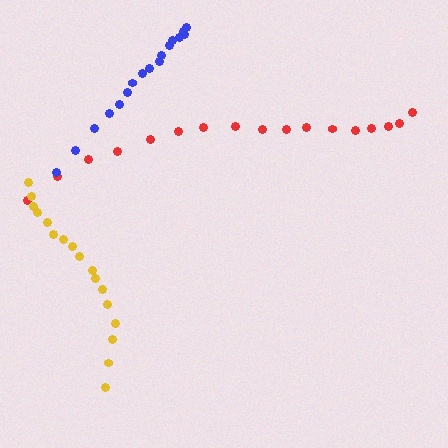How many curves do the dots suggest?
There are 3 distinct paths.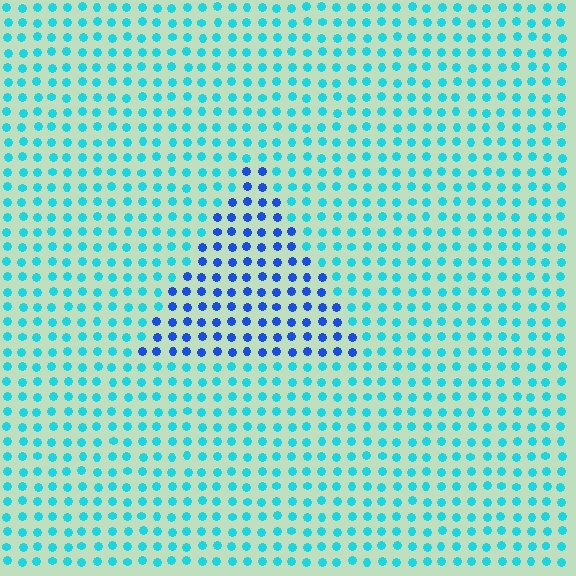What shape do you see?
I see a triangle.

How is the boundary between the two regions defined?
The boundary is defined purely by a slight shift in hue (about 41 degrees). Spacing, size, and orientation are identical on both sides.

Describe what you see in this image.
The image is filled with small cyan elements in a uniform arrangement. A triangle-shaped region is visible where the elements are tinted to a slightly different hue, forming a subtle color boundary.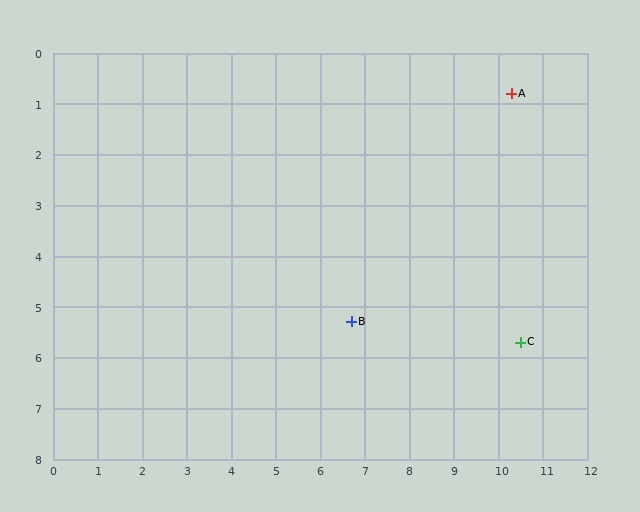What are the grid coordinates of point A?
Point A is at approximately (10.3, 0.8).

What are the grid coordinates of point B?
Point B is at approximately (6.7, 5.3).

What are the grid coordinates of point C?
Point C is at approximately (10.5, 5.7).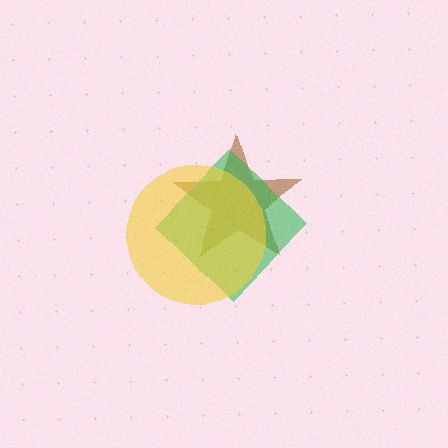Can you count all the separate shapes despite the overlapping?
Yes, there are 3 separate shapes.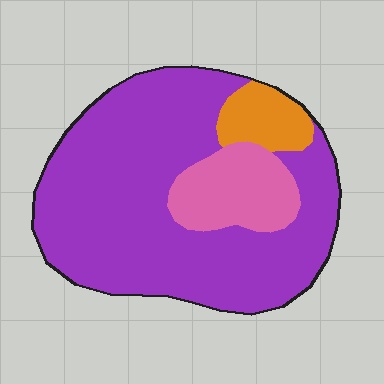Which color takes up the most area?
Purple, at roughly 75%.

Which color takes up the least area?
Orange, at roughly 10%.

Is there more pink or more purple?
Purple.